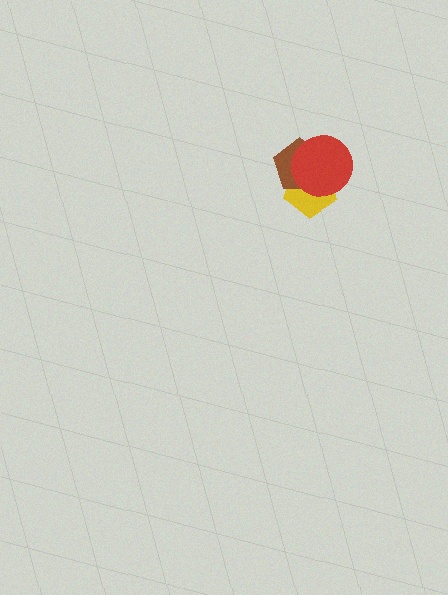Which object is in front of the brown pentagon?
The red circle is in front of the brown pentagon.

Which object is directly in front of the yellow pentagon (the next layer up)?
The brown pentagon is directly in front of the yellow pentagon.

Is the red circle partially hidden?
No, no other shape covers it.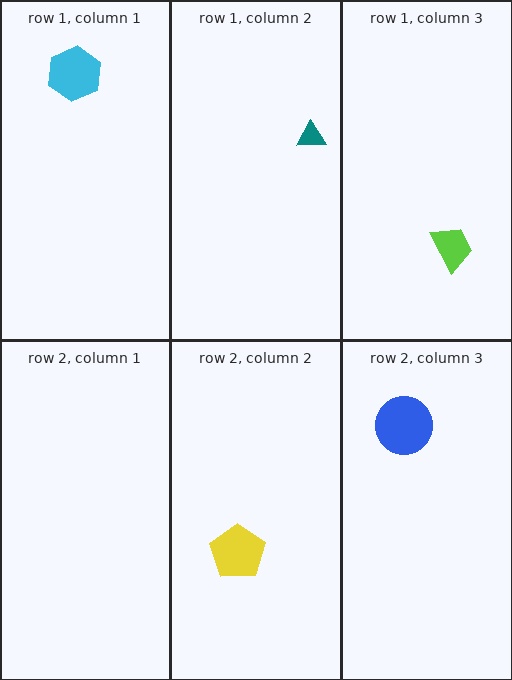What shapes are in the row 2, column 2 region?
The yellow pentagon.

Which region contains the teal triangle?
The row 1, column 2 region.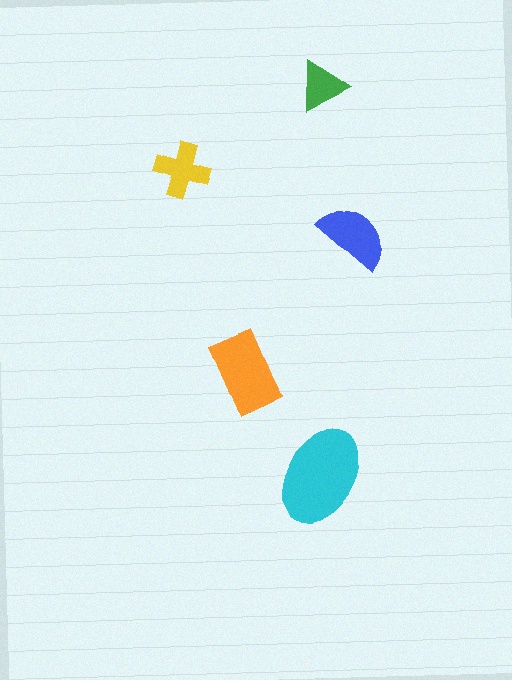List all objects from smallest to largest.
The green triangle, the yellow cross, the blue semicircle, the orange rectangle, the cyan ellipse.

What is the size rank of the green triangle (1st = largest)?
5th.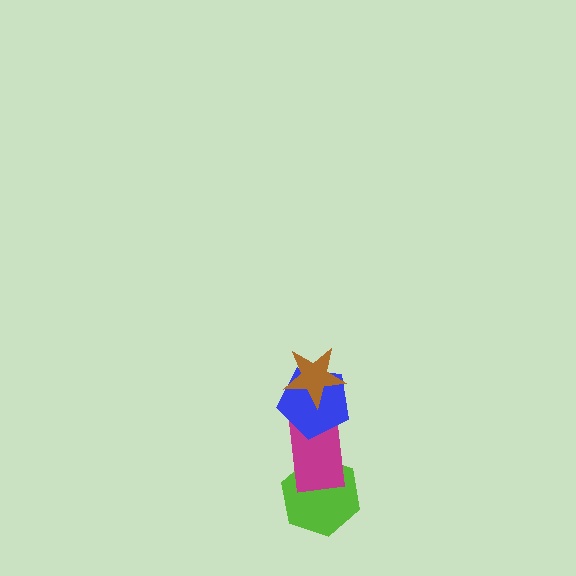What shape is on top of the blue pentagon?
The brown star is on top of the blue pentagon.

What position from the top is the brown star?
The brown star is 1st from the top.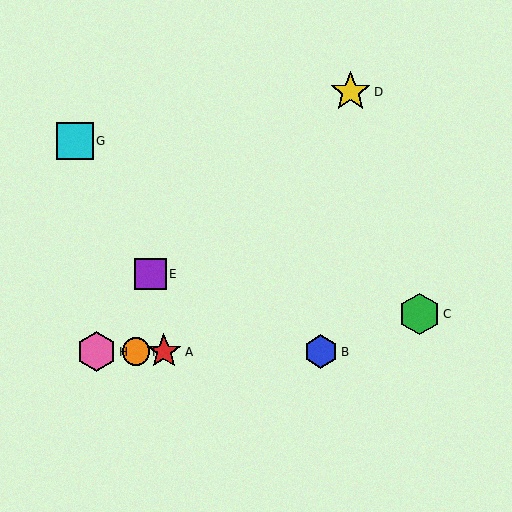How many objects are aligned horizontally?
4 objects (A, B, F, H) are aligned horizontally.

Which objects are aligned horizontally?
Objects A, B, F, H are aligned horizontally.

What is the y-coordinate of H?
Object H is at y≈352.